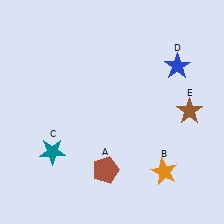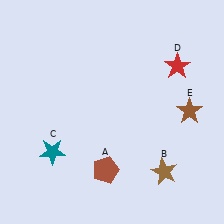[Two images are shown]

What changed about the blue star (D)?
In Image 1, D is blue. In Image 2, it changed to red.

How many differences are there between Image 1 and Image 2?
There are 2 differences between the two images.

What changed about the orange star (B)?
In Image 1, B is orange. In Image 2, it changed to brown.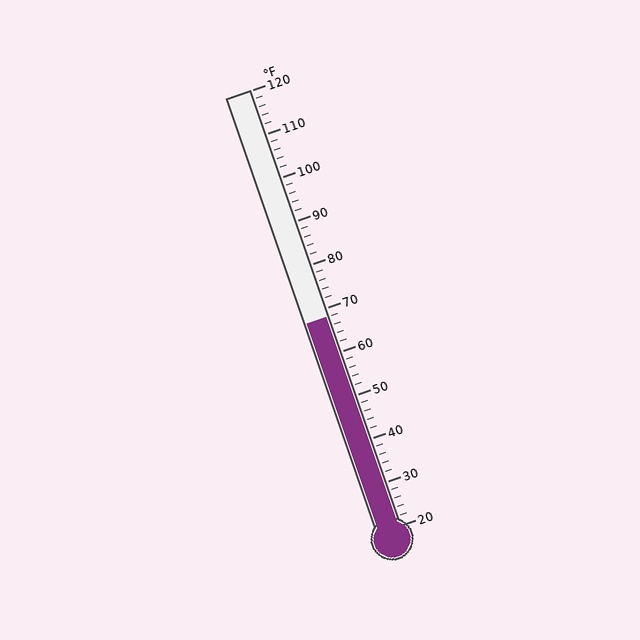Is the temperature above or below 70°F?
The temperature is below 70°F.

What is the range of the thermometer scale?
The thermometer scale ranges from 20°F to 120°F.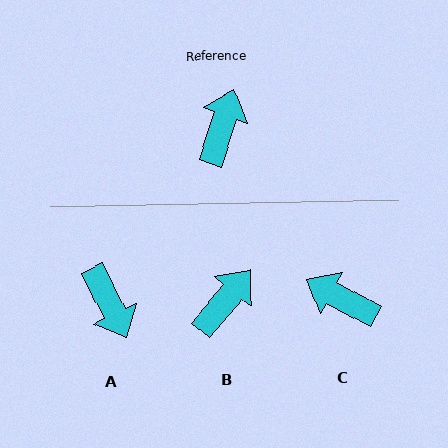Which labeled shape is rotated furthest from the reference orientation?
A, about 136 degrees away.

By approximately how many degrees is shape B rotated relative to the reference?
Approximately 21 degrees clockwise.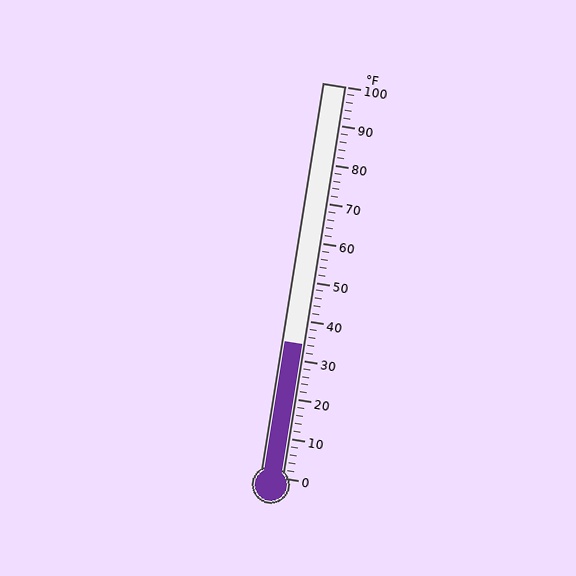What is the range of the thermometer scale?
The thermometer scale ranges from 0°F to 100°F.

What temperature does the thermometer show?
The thermometer shows approximately 34°F.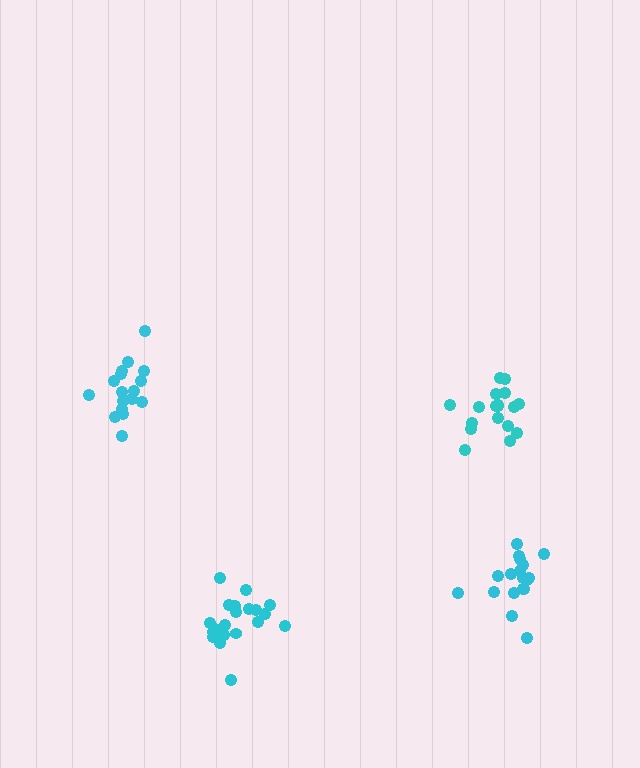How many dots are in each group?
Group 1: 18 dots, Group 2: 17 dots, Group 3: 19 dots, Group 4: 21 dots (75 total).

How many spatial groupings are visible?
There are 4 spatial groupings.